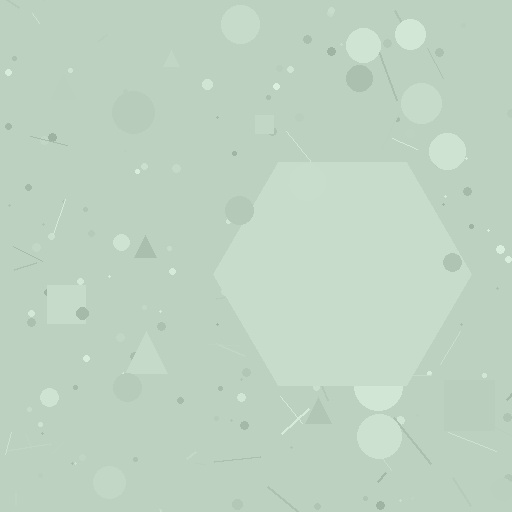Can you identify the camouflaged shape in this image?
The camouflaged shape is a hexagon.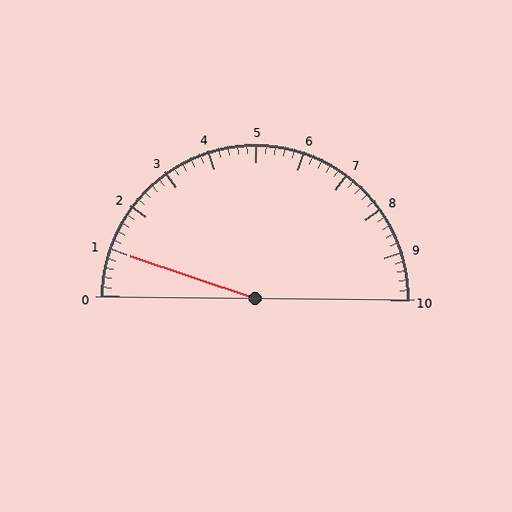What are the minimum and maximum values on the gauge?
The gauge ranges from 0 to 10.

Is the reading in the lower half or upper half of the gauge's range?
The reading is in the lower half of the range (0 to 10).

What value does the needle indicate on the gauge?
The needle indicates approximately 1.0.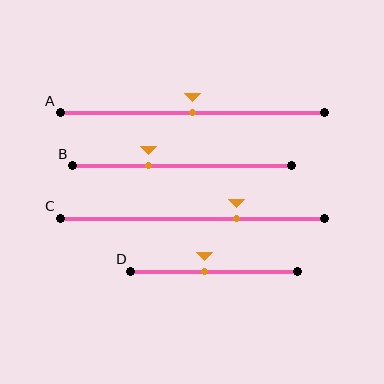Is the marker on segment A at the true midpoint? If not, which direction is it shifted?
Yes, the marker on segment A is at the true midpoint.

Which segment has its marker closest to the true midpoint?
Segment A has its marker closest to the true midpoint.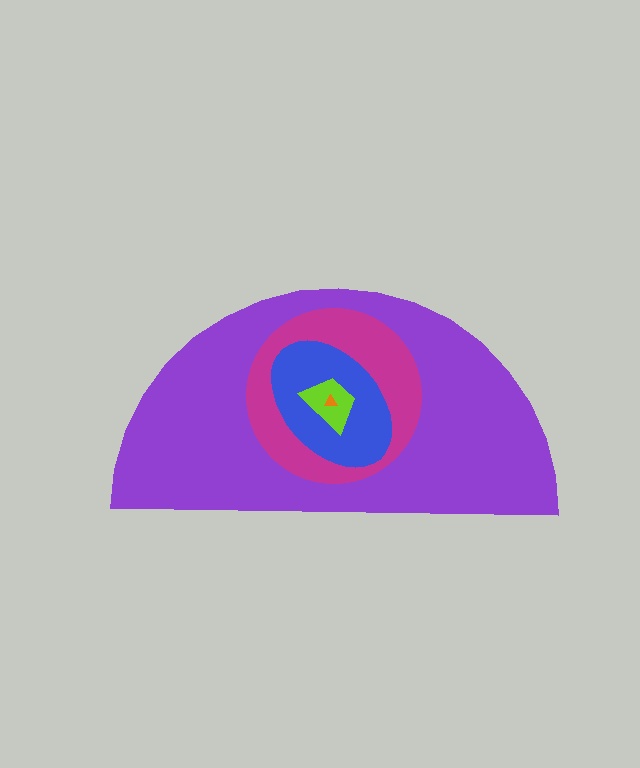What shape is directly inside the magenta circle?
The blue ellipse.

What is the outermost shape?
The purple semicircle.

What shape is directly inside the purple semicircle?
The magenta circle.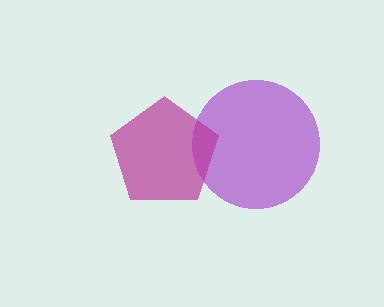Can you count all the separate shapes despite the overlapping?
Yes, there are 2 separate shapes.